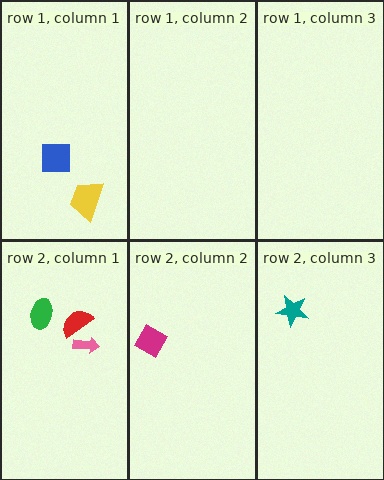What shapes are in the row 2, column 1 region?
The red semicircle, the pink arrow, the green ellipse.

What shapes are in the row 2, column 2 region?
The magenta diamond.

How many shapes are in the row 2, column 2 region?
1.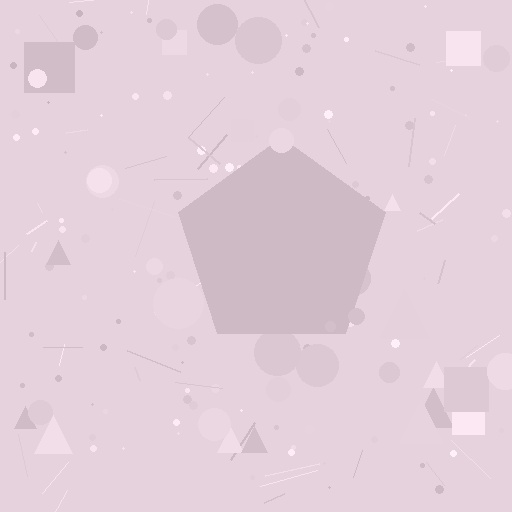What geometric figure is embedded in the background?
A pentagon is embedded in the background.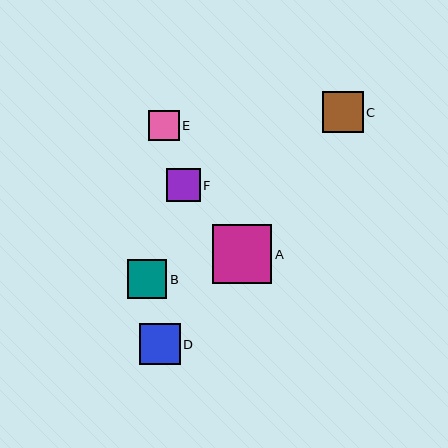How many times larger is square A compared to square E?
Square A is approximately 1.9 times the size of square E.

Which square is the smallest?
Square E is the smallest with a size of approximately 30 pixels.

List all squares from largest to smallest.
From largest to smallest: A, D, C, B, F, E.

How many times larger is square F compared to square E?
Square F is approximately 1.1 times the size of square E.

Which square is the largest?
Square A is the largest with a size of approximately 59 pixels.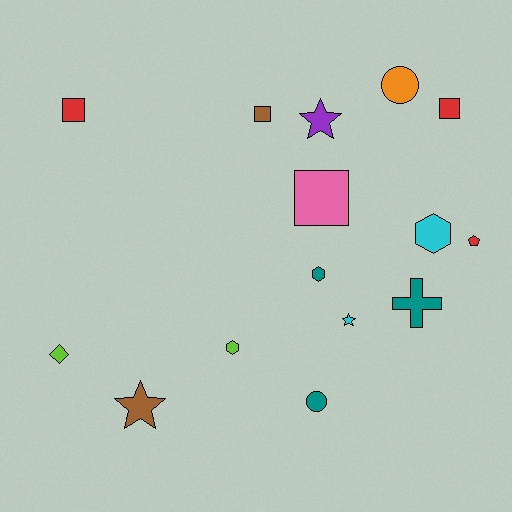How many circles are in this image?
There are 2 circles.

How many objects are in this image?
There are 15 objects.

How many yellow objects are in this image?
There are no yellow objects.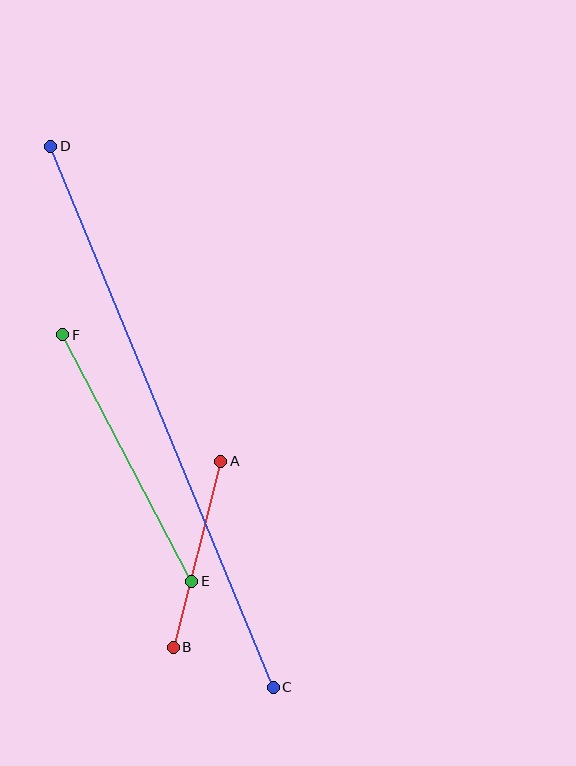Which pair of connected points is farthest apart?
Points C and D are farthest apart.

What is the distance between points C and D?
The distance is approximately 585 pixels.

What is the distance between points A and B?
The distance is approximately 192 pixels.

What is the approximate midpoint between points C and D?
The midpoint is at approximately (162, 417) pixels.